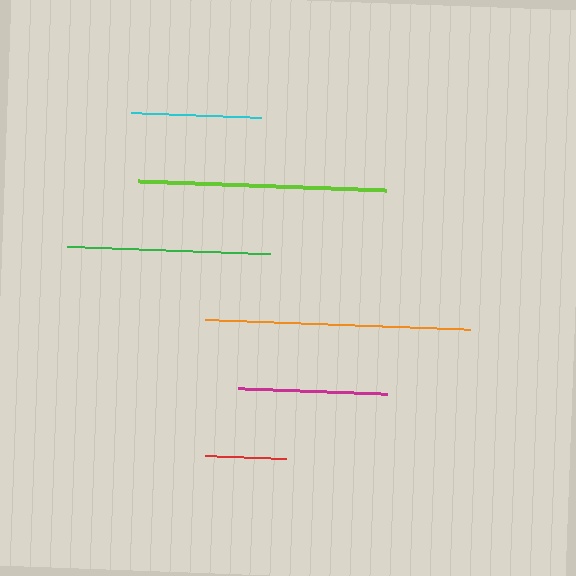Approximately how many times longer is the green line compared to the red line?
The green line is approximately 2.5 times the length of the red line.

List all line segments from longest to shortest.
From longest to shortest: orange, lime, green, magenta, cyan, red.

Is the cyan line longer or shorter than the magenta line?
The magenta line is longer than the cyan line.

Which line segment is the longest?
The orange line is the longest at approximately 265 pixels.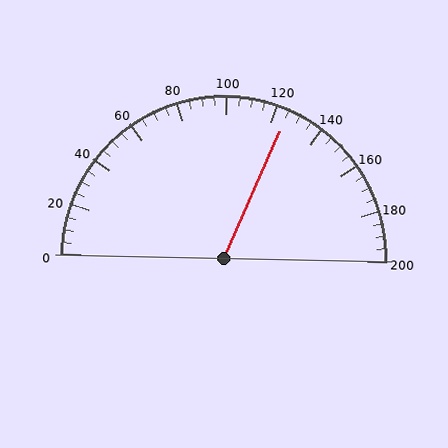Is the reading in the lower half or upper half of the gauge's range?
The reading is in the upper half of the range (0 to 200).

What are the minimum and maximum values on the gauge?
The gauge ranges from 0 to 200.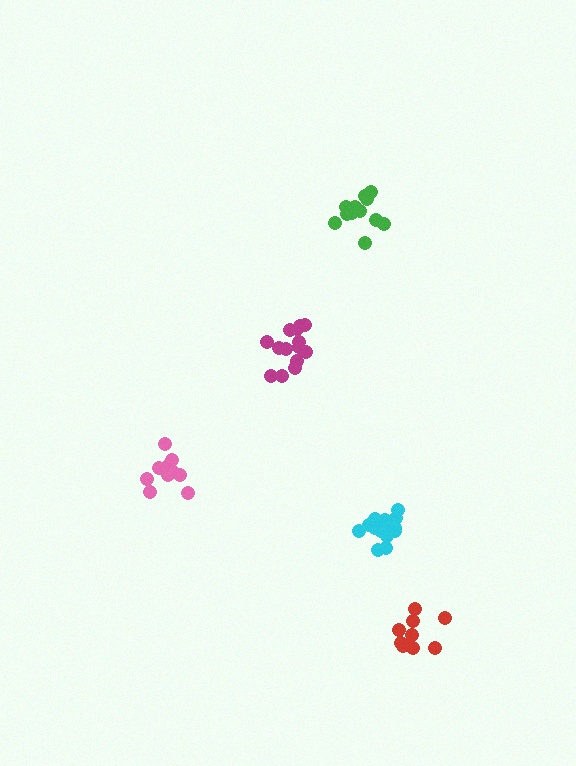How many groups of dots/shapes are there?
There are 5 groups.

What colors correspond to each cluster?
The clusters are colored: cyan, green, pink, red, magenta.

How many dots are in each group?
Group 1: 15 dots, Group 2: 12 dots, Group 3: 10 dots, Group 4: 10 dots, Group 5: 15 dots (62 total).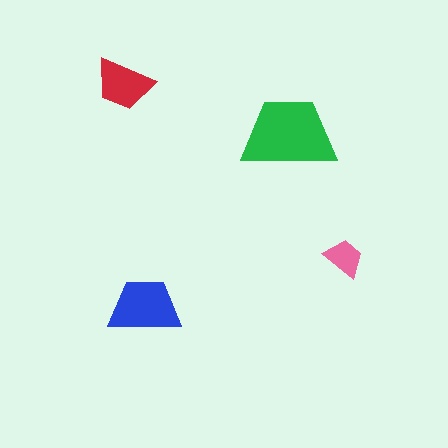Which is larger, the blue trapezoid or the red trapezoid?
The blue one.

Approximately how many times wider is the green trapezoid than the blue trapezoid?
About 1.5 times wider.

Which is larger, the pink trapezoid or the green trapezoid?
The green one.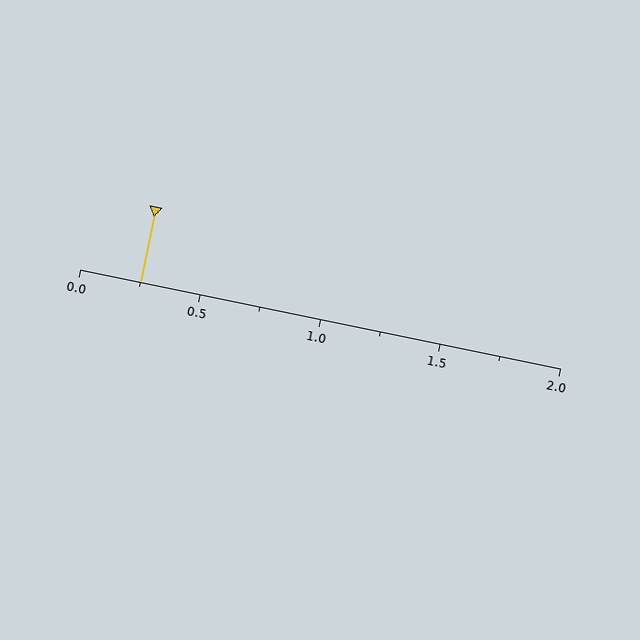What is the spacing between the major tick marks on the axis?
The major ticks are spaced 0.5 apart.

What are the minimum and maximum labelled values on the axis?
The axis runs from 0.0 to 2.0.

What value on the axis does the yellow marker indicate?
The marker indicates approximately 0.25.